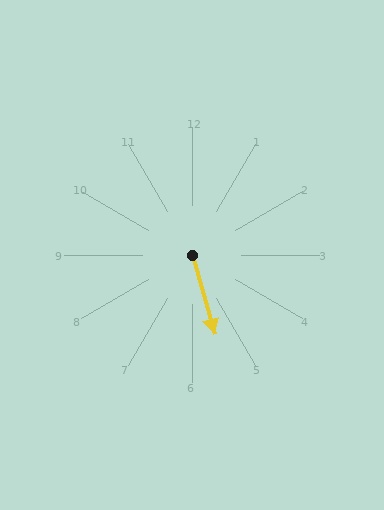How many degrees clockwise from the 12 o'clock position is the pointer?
Approximately 164 degrees.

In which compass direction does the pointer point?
South.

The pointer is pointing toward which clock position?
Roughly 5 o'clock.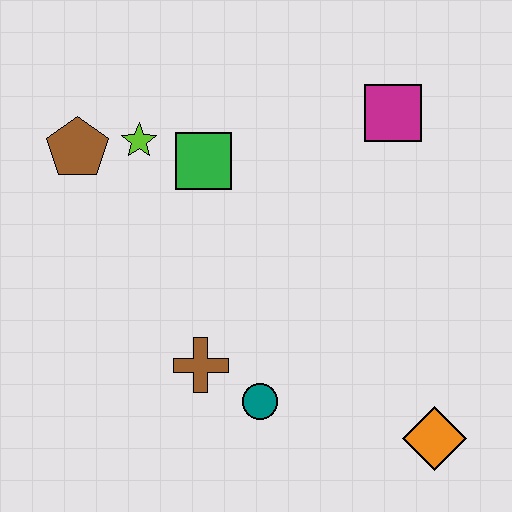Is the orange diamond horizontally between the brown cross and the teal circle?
No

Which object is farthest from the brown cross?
The magenta square is farthest from the brown cross.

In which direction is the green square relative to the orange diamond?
The green square is above the orange diamond.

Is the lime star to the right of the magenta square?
No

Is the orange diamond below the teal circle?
Yes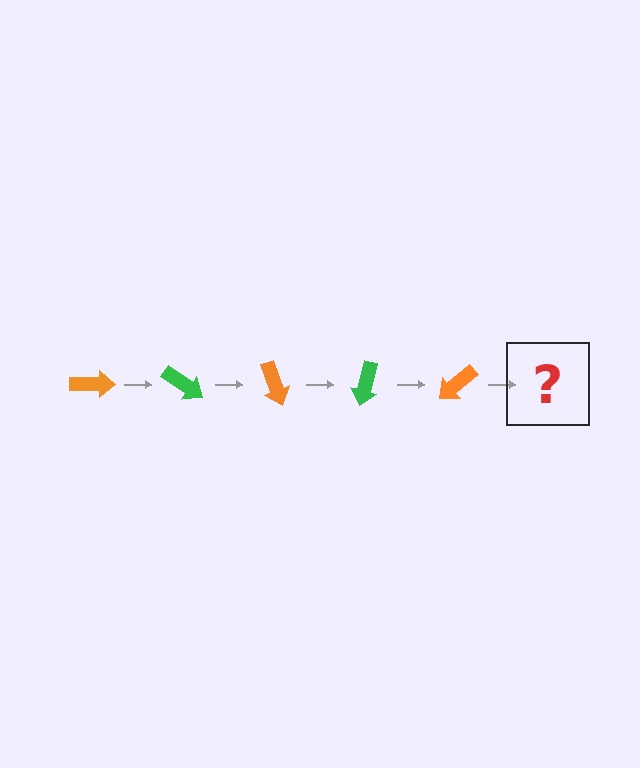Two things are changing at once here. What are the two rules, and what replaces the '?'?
The two rules are that it rotates 35 degrees each step and the color cycles through orange and green. The '?' should be a green arrow, rotated 175 degrees from the start.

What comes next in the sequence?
The next element should be a green arrow, rotated 175 degrees from the start.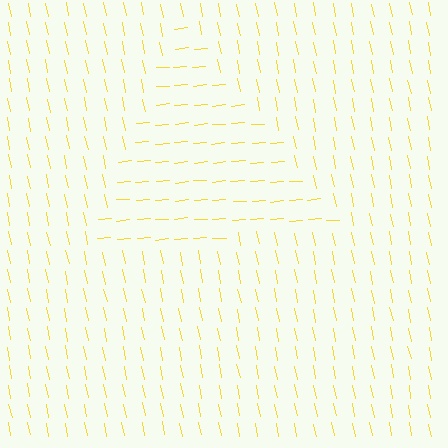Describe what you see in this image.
The image is filled with small yellow line segments. A triangle region in the image has lines oriented differently from the surrounding lines, creating a visible texture boundary.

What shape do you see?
I see a triangle.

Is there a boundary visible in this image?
Yes, there is a texture boundary formed by a change in line orientation.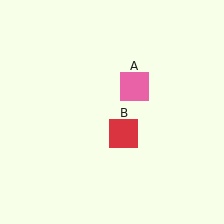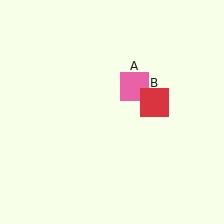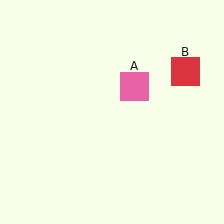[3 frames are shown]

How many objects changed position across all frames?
1 object changed position: red square (object B).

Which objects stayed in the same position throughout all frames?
Pink square (object A) remained stationary.